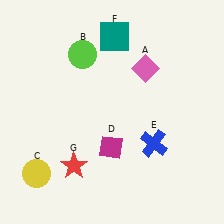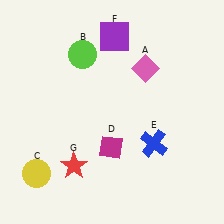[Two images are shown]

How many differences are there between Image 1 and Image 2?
There is 1 difference between the two images.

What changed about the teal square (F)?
In Image 1, F is teal. In Image 2, it changed to purple.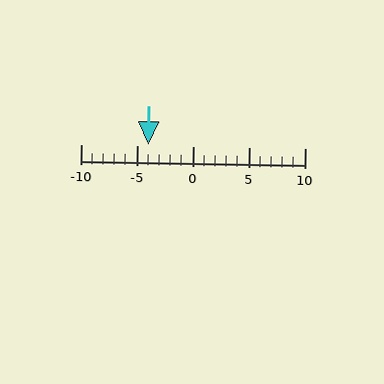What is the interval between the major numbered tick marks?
The major tick marks are spaced 5 units apart.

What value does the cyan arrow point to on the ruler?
The cyan arrow points to approximately -4.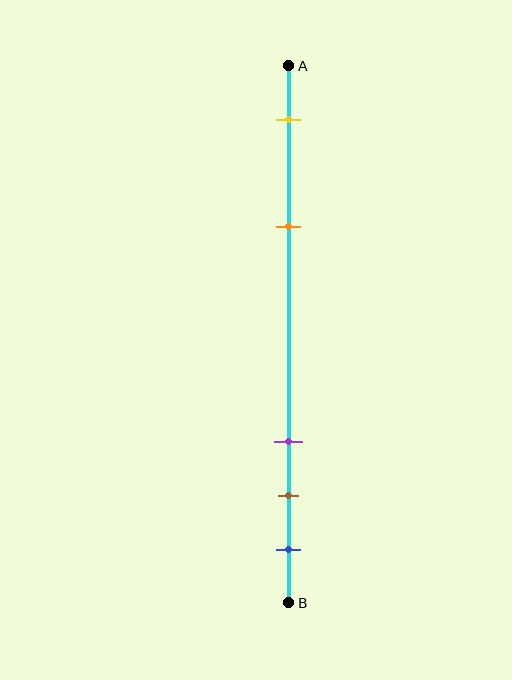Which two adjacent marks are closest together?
The brown and blue marks are the closest adjacent pair.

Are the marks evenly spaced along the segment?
No, the marks are not evenly spaced.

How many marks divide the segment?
There are 5 marks dividing the segment.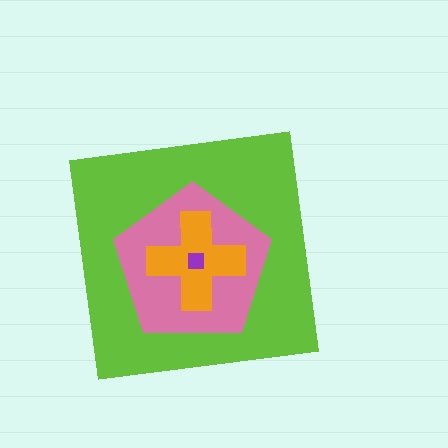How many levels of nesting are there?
4.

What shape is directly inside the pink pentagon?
The orange cross.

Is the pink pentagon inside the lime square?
Yes.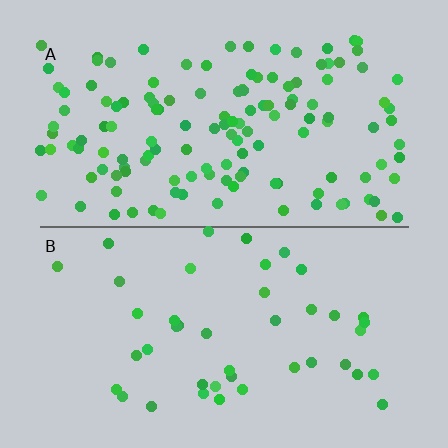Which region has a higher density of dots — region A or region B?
A (the top).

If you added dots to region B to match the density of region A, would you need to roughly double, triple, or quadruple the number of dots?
Approximately triple.